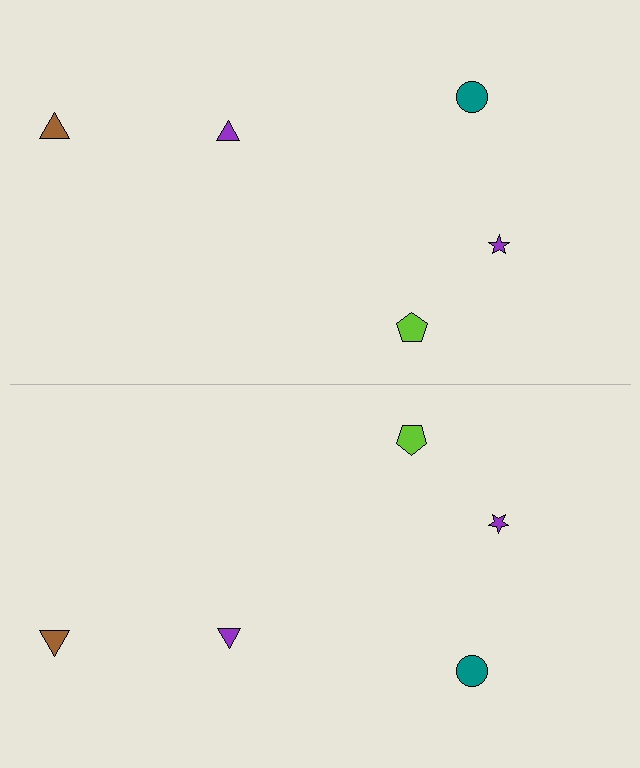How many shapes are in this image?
There are 10 shapes in this image.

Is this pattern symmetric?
Yes, this pattern has bilateral (reflection) symmetry.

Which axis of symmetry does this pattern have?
The pattern has a horizontal axis of symmetry running through the center of the image.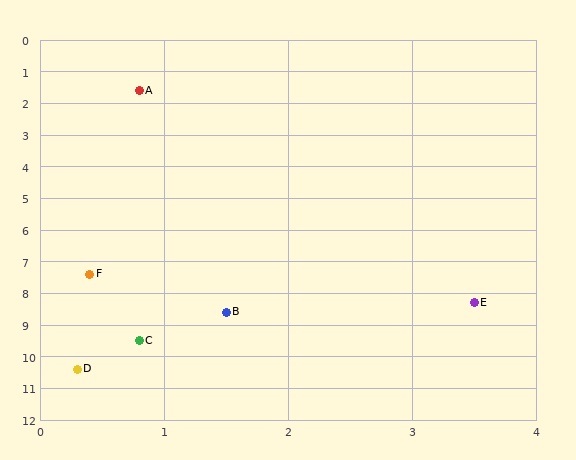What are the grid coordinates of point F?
Point F is at approximately (0.4, 7.4).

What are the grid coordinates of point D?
Point D is at approximately (0.3, 10.4).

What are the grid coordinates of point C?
Point C is at approximately (0.8, 9.5).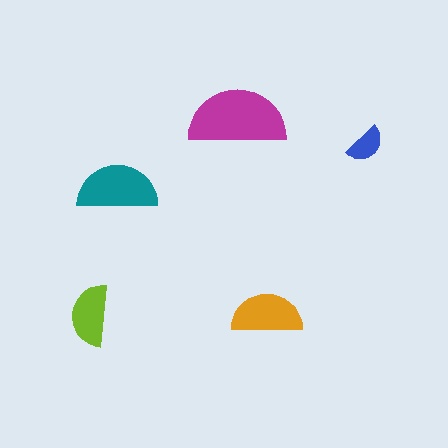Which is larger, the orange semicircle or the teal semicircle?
The teal one.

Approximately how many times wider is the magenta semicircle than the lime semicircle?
About 1.5 times wider.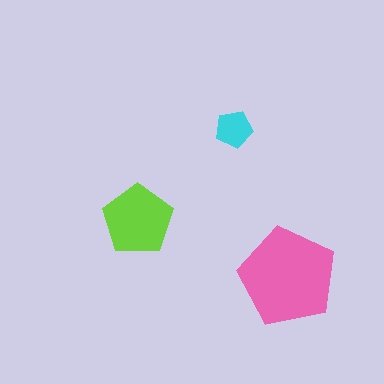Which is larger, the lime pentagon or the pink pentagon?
The pink one.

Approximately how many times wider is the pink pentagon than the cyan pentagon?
About 2.5 times wider.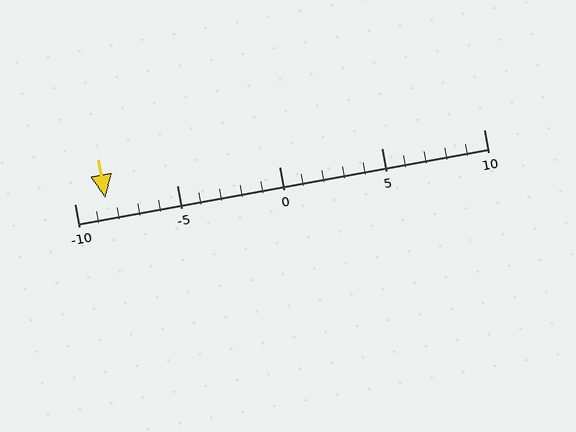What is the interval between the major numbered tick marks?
The major tick marks are spaced 5 units apart.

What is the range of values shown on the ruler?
The ruler shows values from -10 to 10.